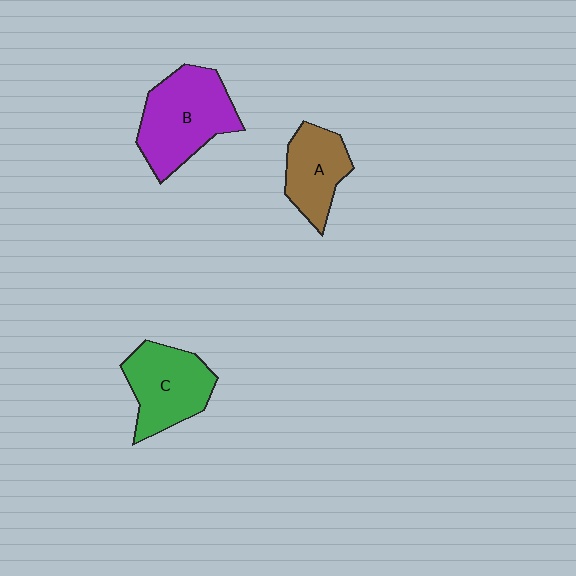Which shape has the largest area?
Shape B (purple).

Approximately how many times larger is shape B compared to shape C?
Approximately 1.2 times.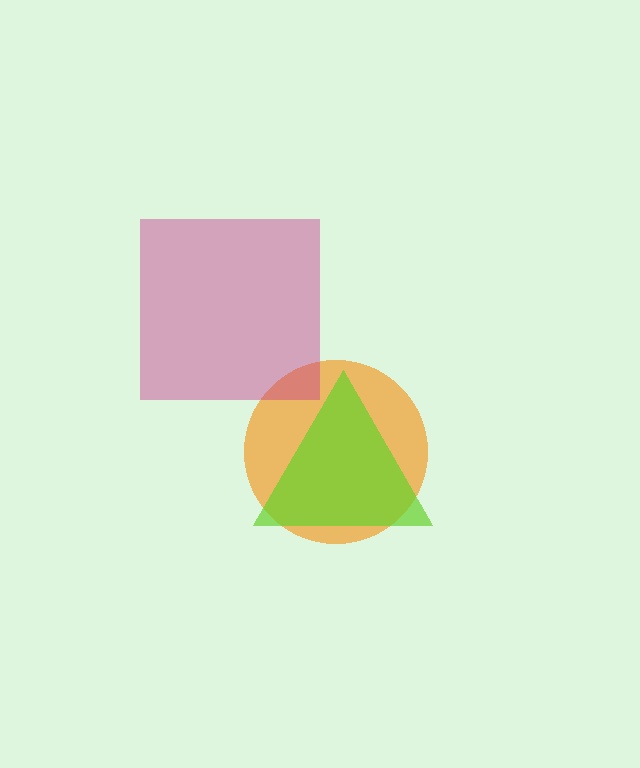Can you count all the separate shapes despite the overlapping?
Yes, there are 3 separate shapes.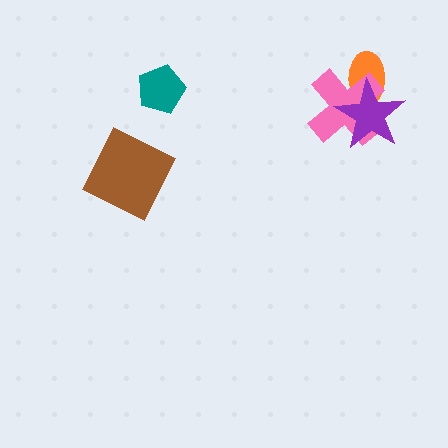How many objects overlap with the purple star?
2 objects overlap with the purple star.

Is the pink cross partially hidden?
Yes, it is partially covered by another shape.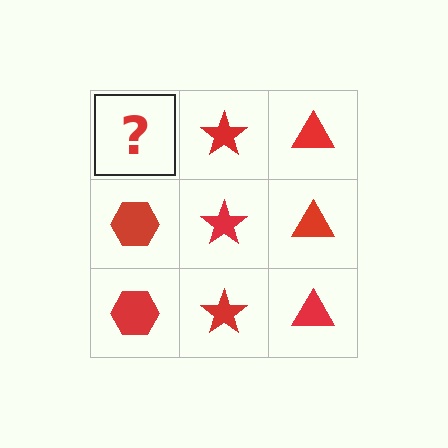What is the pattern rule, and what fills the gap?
The rule is that each column has a consistent shape. The gap should be filled with a red hexagon.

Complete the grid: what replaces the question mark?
The question mark should be replaced with a red hexagon.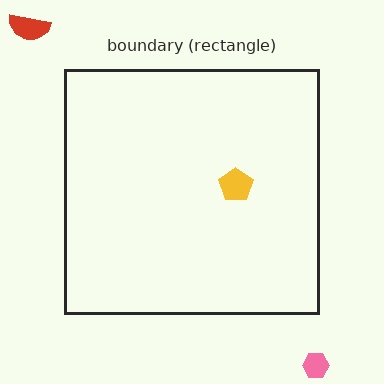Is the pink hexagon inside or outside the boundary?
Outside.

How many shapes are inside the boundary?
1 inside, 2 outside.